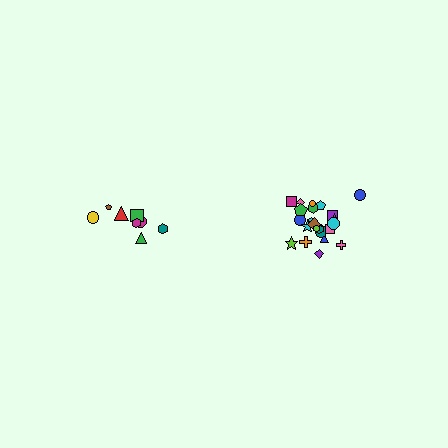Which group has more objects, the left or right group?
The right group.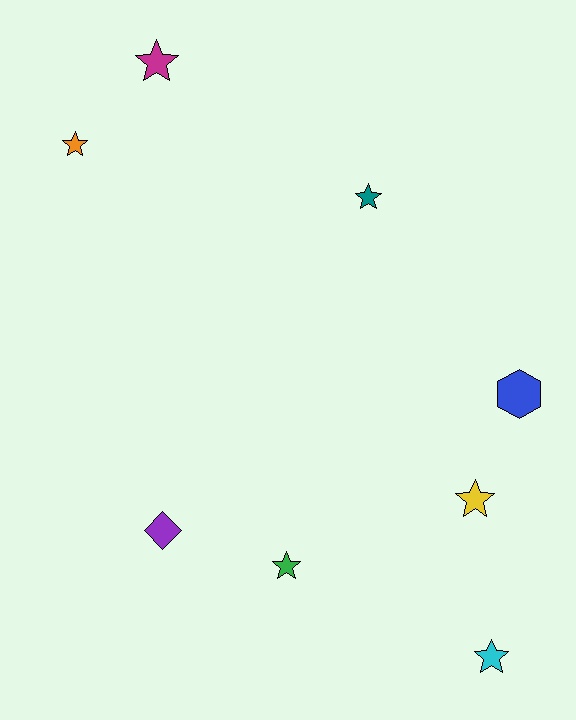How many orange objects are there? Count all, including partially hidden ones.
There is 1 orange object.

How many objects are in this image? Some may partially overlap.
There are 8 objects.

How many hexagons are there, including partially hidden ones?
There is 1 hexagon.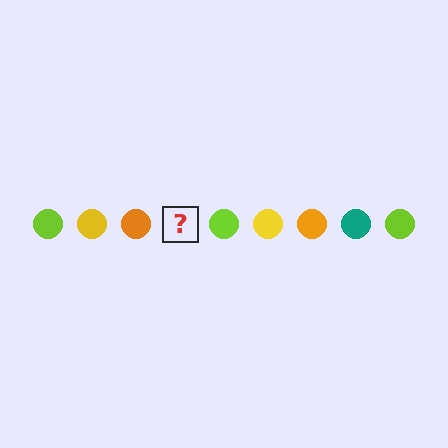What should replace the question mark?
The question mark should be replaced with a teal circle.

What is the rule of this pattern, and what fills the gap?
The rule is that the pattern cycles through lime, yellow, orange, teal circles. The gap should be filled with a teal circle.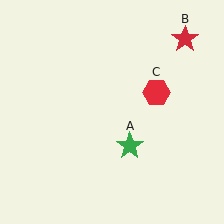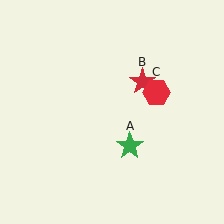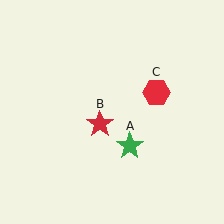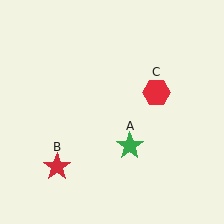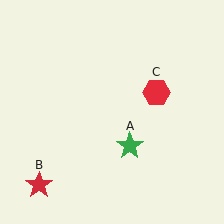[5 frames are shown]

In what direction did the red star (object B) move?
The red star (object B) moved down and to the left.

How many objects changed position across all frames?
1 object changed position: red star (object B).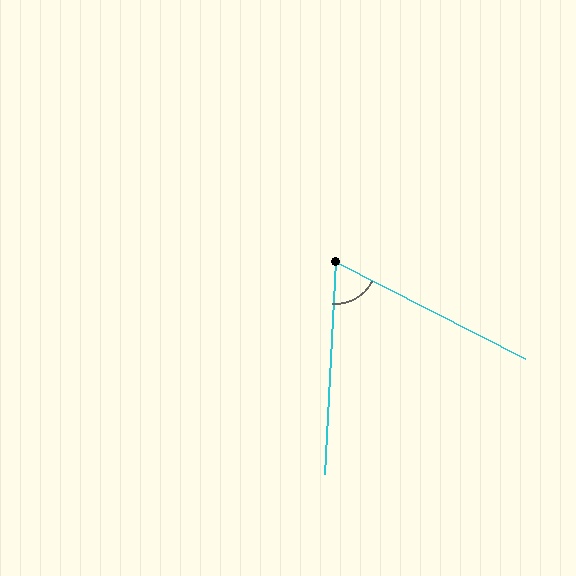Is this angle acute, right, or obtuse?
It is acute.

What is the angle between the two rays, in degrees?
Approximately 66 degrees.